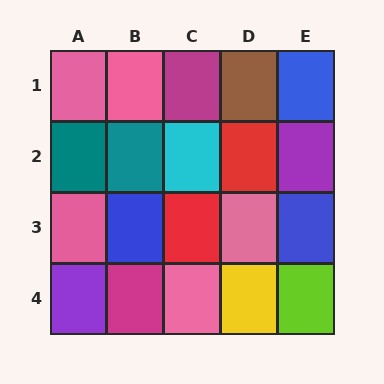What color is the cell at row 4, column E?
Lime.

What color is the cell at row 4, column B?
Magenta.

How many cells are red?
2 cells are red.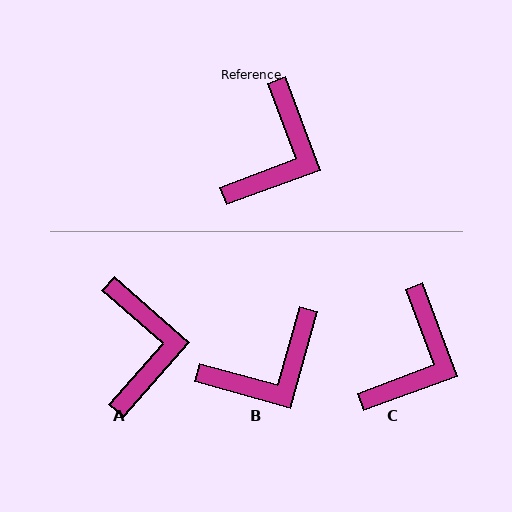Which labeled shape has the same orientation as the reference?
C.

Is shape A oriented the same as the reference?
No, it is off by about 28 degrees.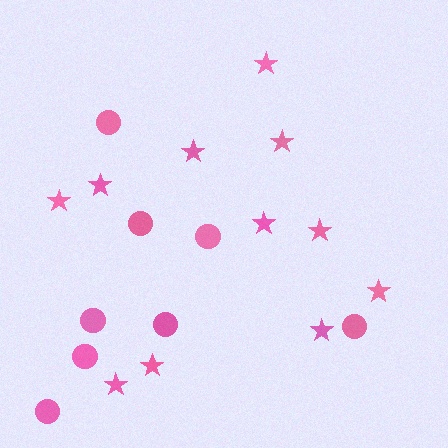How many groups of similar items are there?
There are 2 groups: one group of stars (11) and one group of circles (8).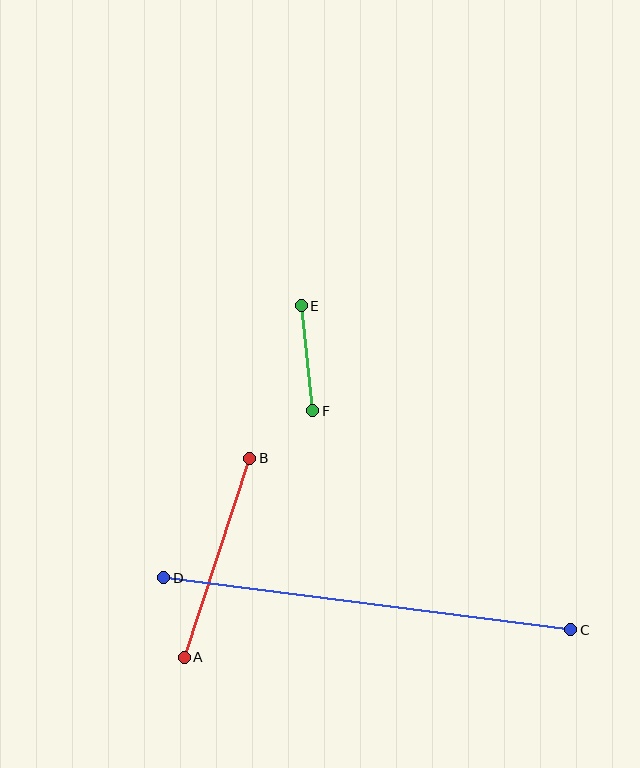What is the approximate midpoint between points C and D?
The midpoint is at approximately (367, 604) pixels.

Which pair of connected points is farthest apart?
Points C and D are farthest apart.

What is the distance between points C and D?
The distance is approximately 410 pixels.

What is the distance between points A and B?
The distance is approximately 209 pixels.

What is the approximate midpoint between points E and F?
The midpoint is at approximately (307, 358) pixels.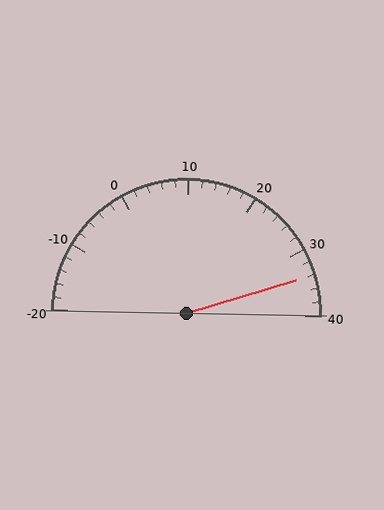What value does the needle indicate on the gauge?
The needle indicates approximately 34.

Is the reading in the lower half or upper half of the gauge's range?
The reading is in the upper half of the range (-20 to 40).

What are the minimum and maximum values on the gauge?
The gauge ranges from -20 to 40.